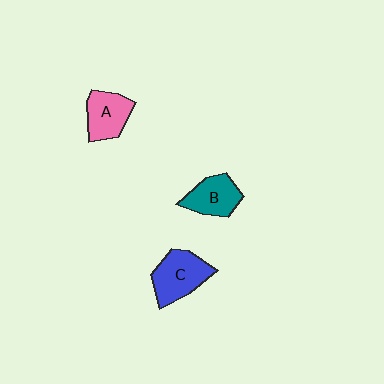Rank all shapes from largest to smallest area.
From largest to smallest: C (blue), A (pink), B (teal).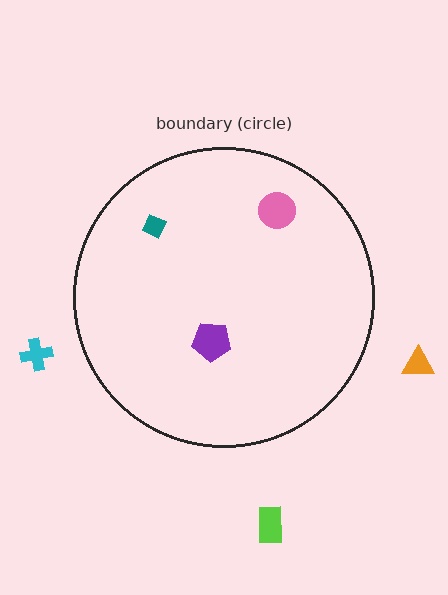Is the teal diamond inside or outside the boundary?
Inside.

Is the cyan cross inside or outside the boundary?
Outside.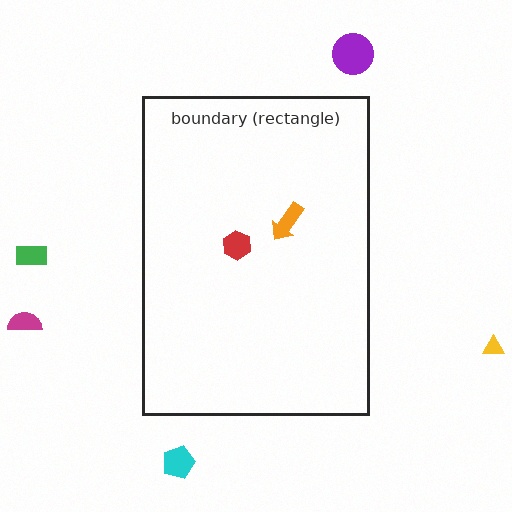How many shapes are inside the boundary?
2 inside, 5 outside.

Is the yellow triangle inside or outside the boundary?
Outside.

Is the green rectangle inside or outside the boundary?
Outside.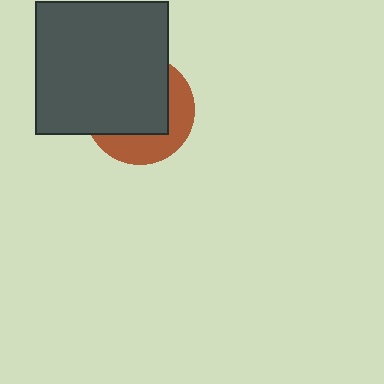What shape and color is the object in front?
The object in front is a dark gray square.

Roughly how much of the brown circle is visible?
A small part of it is visible (roughly 37%).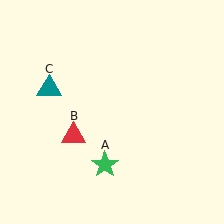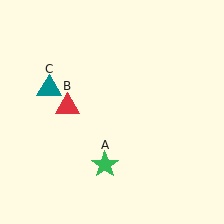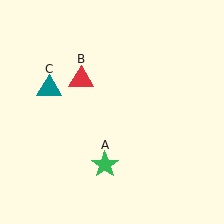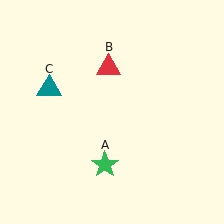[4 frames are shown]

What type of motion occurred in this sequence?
The red triangle (object B) rotated clockwise around the center of the scene.